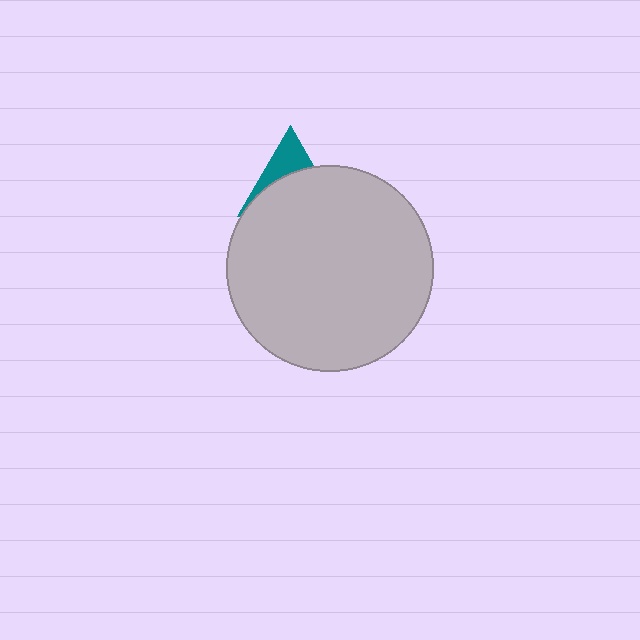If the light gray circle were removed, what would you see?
You would see the complete teal triangle.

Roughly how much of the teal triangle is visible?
A small part of it is visible (roughly 34%).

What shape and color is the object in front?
The object in front is a light gray circle.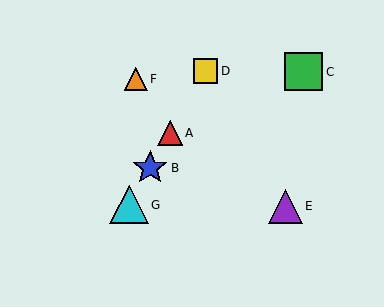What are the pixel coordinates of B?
Object B is at (150, 168).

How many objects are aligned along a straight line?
4 objects (A, B, D, G) are aligned along a straight line.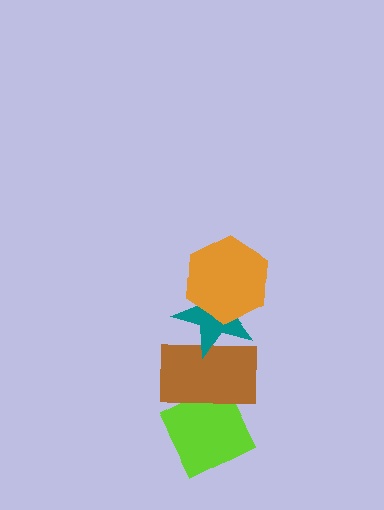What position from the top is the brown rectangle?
The brown rectangle is 3rd from the top.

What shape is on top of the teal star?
The orange hexagon is on top of the teal star.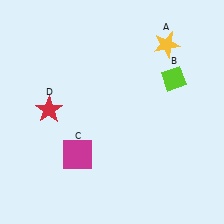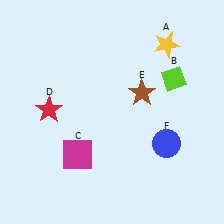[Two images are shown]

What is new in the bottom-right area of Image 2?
A blue circle (F) was added in the bottom-right area of Image 2.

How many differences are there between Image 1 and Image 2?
There are 2 differences between the two images.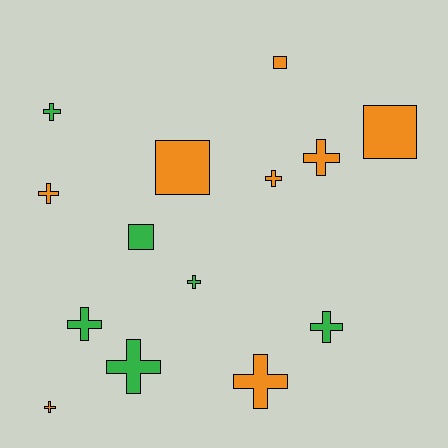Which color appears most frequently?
Orange, with 8 objects.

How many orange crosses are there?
There are 5 orange crosses.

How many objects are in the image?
There are 14 objects.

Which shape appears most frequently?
Cross, with 10 objects.